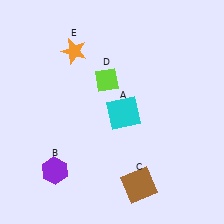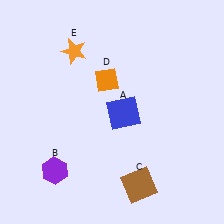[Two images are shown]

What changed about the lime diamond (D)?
In Image 1, D is lime. In Image 2, it changed to orange.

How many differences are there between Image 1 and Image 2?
There are 2 differences between the two images.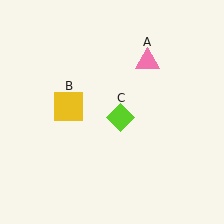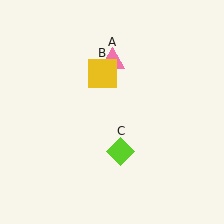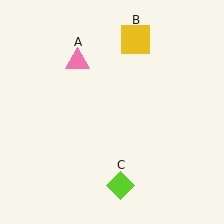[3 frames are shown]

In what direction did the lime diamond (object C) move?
The lime diamond (object C) moved down.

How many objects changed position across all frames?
3 objects changed position: pink triangle (object A), yellow square (object B), lime diamond (object C).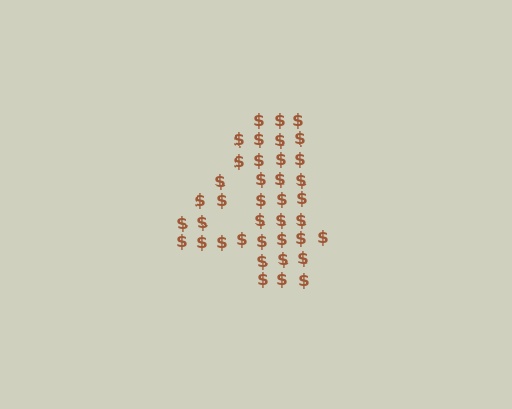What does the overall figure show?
The overall figure shows the digit 4.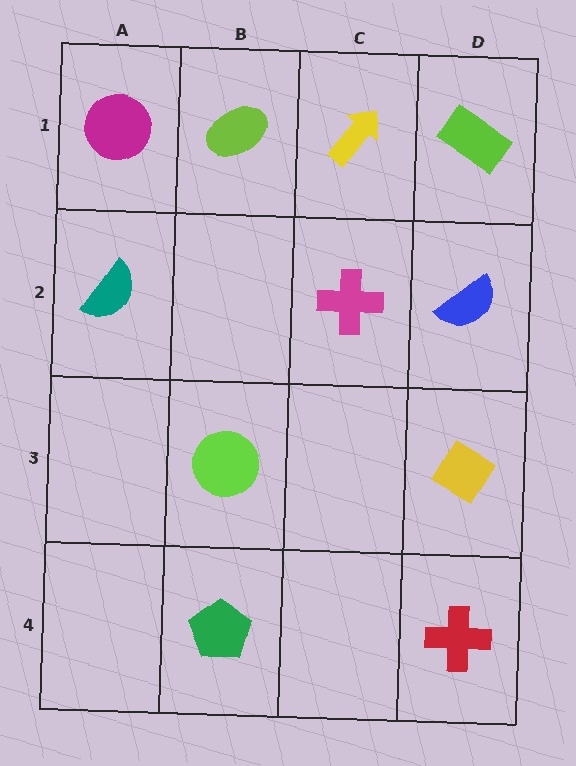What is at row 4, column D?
A red cross.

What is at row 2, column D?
A blue semicircle.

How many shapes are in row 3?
2 shapes.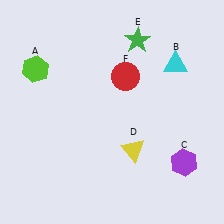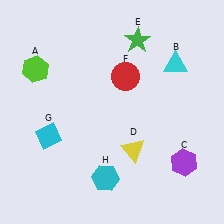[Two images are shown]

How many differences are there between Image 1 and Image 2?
There are 2 differences between the two images.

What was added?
A cyan diamond (G), a cyan hexagon (H) were added in Image 2.